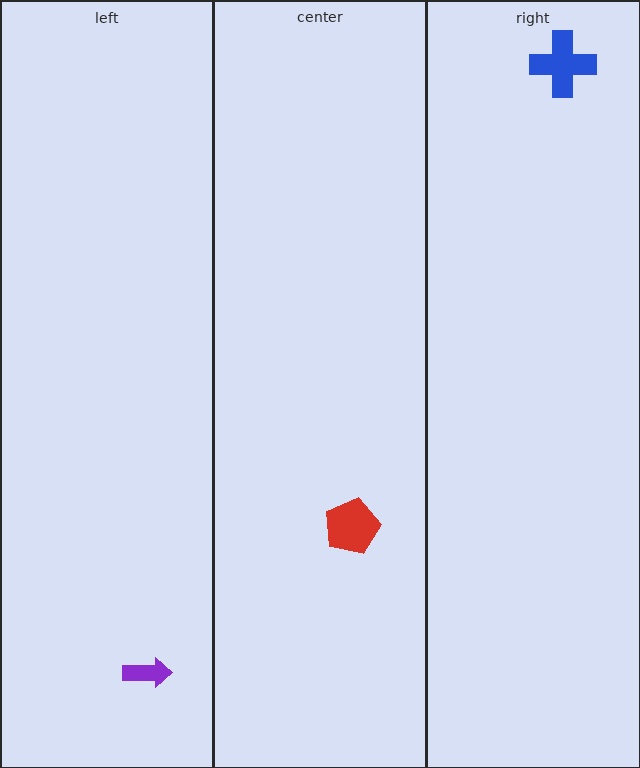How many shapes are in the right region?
1.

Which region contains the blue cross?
The right region.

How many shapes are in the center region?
1.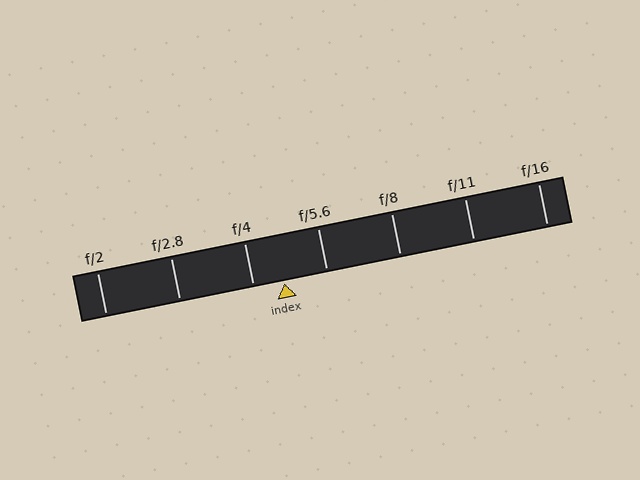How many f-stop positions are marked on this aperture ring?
There are 7 f-stop positions marked.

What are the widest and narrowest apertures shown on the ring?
The widest aperture shown is f/2 and the narrowest is f/16.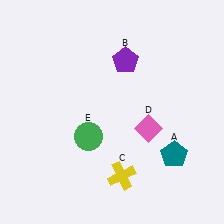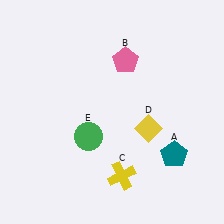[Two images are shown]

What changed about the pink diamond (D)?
In Image 1, D is pink. In Image 2, it changed to yellow.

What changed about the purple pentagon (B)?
In Image 1, B is purple. In Image 2, it changed to pink.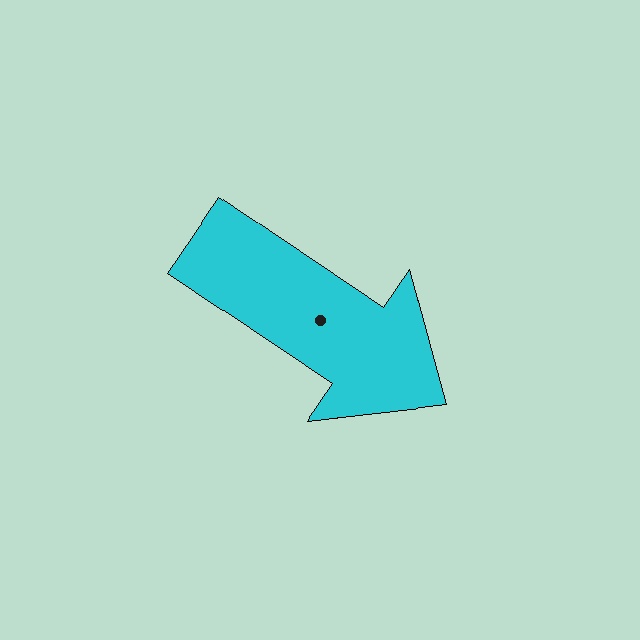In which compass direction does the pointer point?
Southeast.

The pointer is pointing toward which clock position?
Roughly 4 o'clock.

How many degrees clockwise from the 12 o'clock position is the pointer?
Approximately 124 degrees.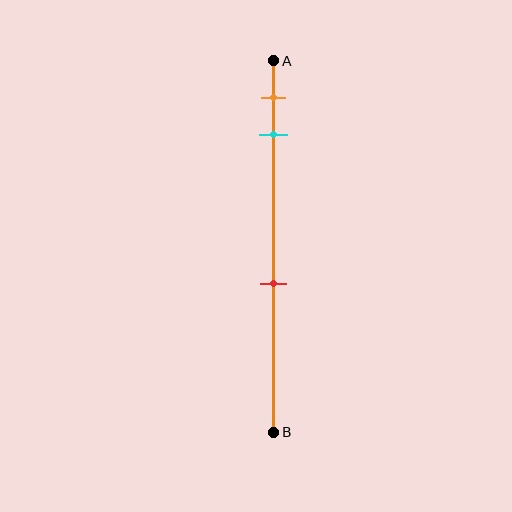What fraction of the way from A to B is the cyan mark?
The cyan mark is approximately 20% (0.2) of the way from A to B.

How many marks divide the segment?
There are 3 marks dividing the segment.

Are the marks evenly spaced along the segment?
No, the marks are not evenly spaced.